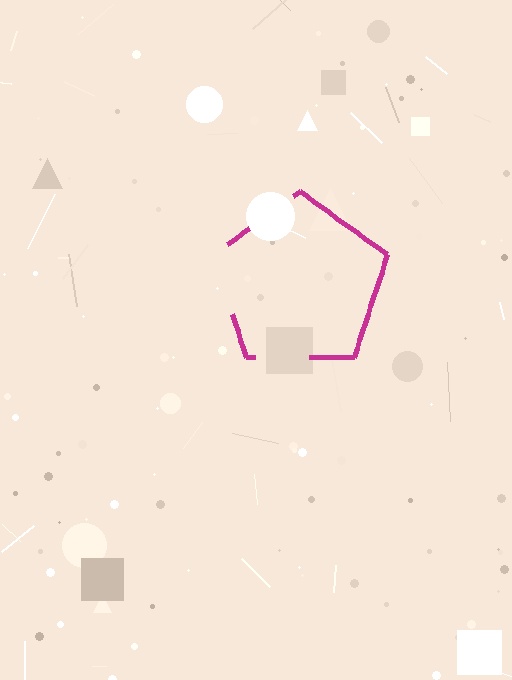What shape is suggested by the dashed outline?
The dashed outline suggests a pentagon.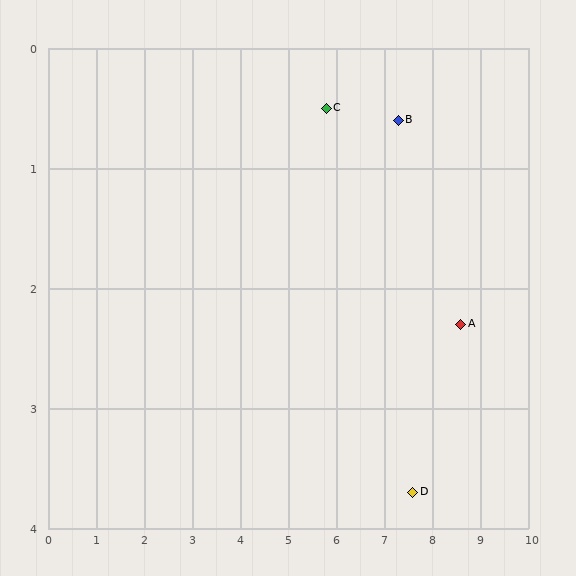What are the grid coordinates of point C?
Point C is at approximately (5.8, 0.5).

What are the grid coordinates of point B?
Point B is at approximately (7.3, 0.6).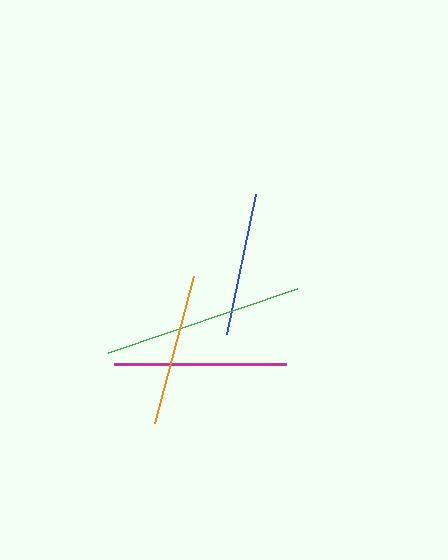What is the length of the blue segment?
The blue segment is approximately 143 pixels long.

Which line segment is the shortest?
The blue line is the shortest at approximately 143 pixels.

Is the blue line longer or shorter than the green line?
The green line is longer than the blue line.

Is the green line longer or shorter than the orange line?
The green line is longer than the orange line.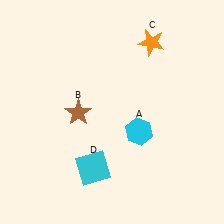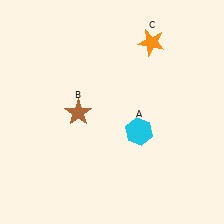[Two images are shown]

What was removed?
The cyan square (D) was removed in Image 2.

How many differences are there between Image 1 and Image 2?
There is 1 difference between the two images.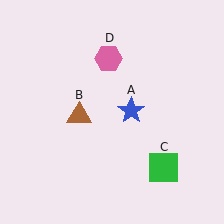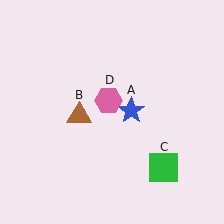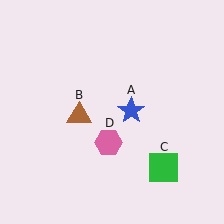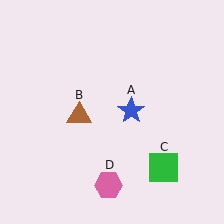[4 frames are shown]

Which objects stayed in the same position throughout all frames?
Blue star (object A) and brown triangle (object B) and green square (object C) remained stationary.